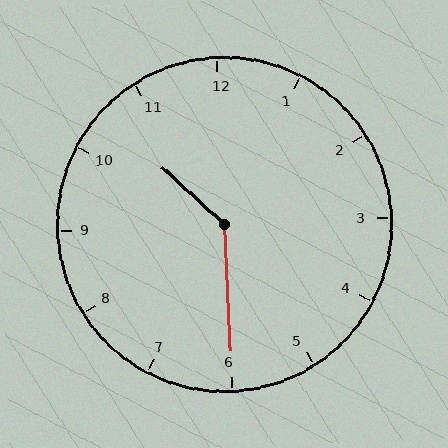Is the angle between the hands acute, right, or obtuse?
It is obtuse.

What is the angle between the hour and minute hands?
Approximately 135 degrees.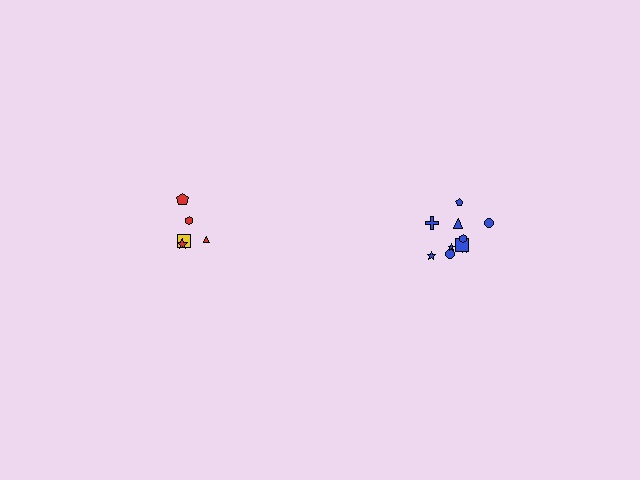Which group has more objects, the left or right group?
The right group.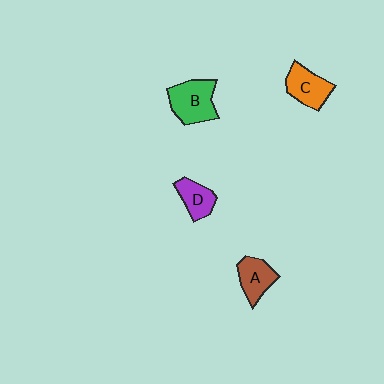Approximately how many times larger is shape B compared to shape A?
Approximately 1.4 times.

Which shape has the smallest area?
Shape D (purple).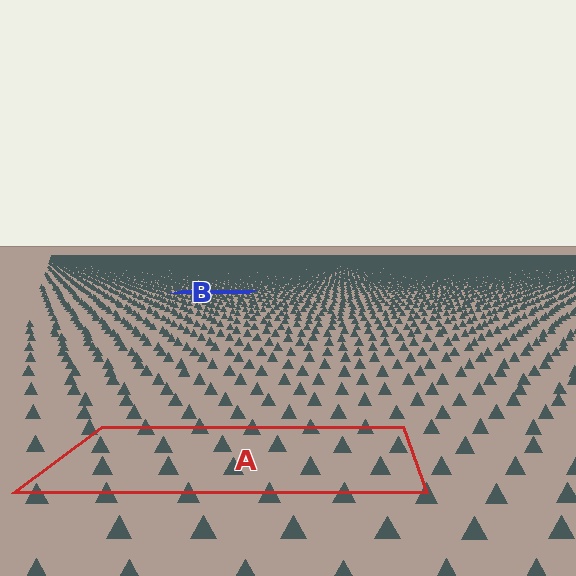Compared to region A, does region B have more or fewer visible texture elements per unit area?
Region B has more texture elements per unit area — they are packed more densely because it is farther away.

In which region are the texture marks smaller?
The texture marks are smaller in region B, because it is farther away.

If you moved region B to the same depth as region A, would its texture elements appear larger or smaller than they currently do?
They would appear larger. At a closer depth, the same texture elements are projected at a bigger on-screen size.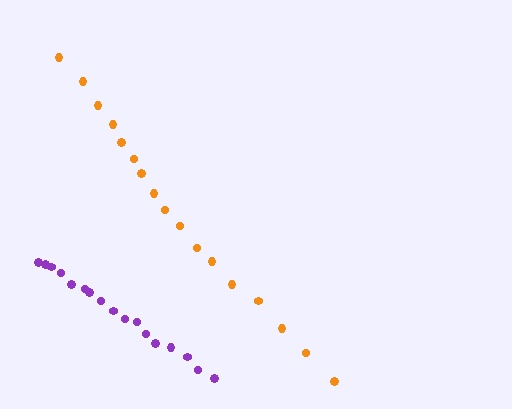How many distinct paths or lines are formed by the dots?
There are 2 distinct paths.